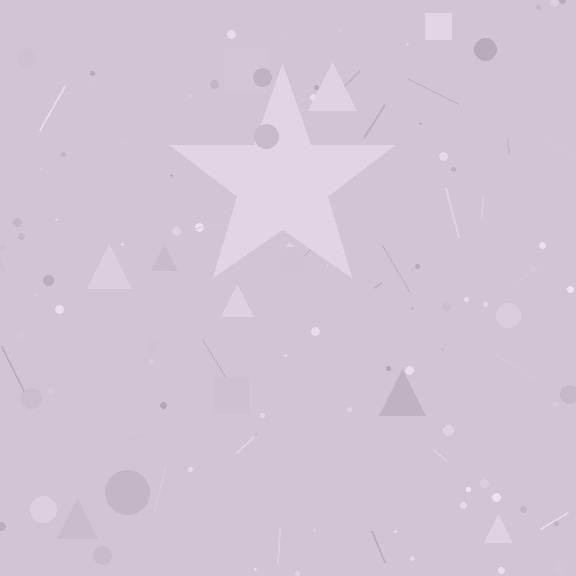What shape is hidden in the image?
A star is hidden in the image.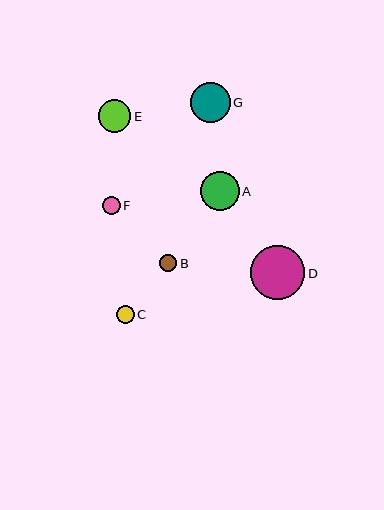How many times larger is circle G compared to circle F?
Circle G is approximately 2.2 times the size of circle F.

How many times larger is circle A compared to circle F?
Circle A is approximately 2.2 times the size of circle F.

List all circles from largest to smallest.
From largest to smallest: D, G, A, E, F, C, B.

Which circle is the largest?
Circle D is the largest with a size of approximately 55 pixels.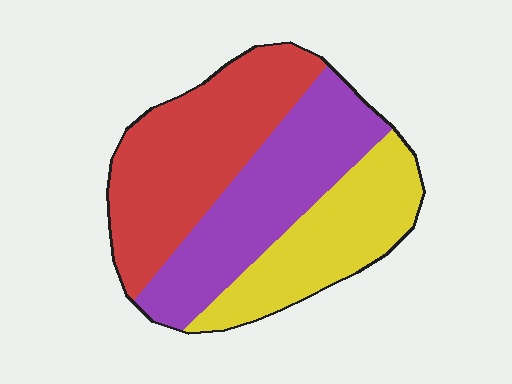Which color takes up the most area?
Red, at roughly 40%.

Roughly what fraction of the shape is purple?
Purple covers 34% of the shape.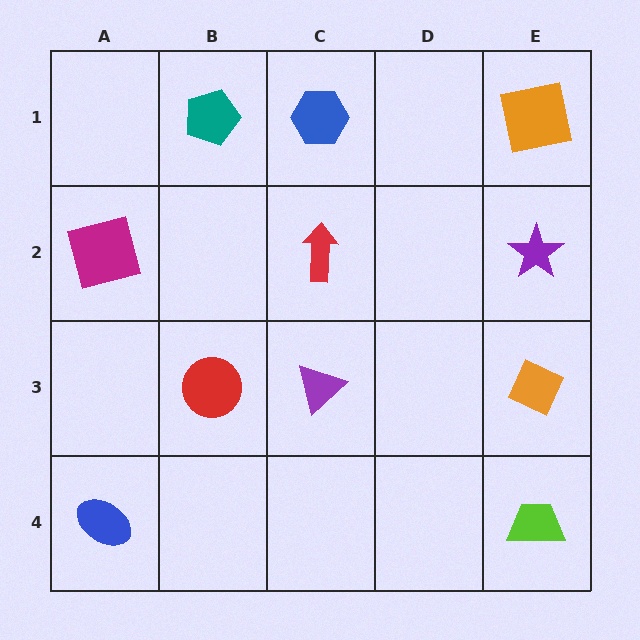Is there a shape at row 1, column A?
No, that cell is empty.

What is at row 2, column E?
A purple star.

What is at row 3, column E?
An orange diamond.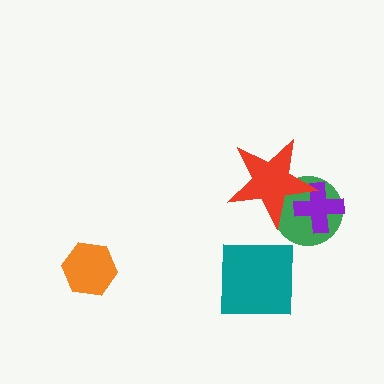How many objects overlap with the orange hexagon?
0 objects overlap with the orange hexagon.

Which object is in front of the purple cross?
The red star is in front of the purple cross.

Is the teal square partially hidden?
No, no other shape covers it.